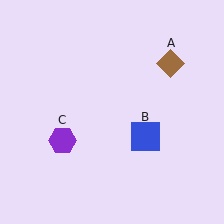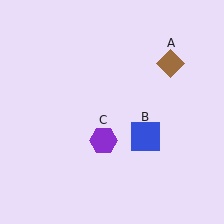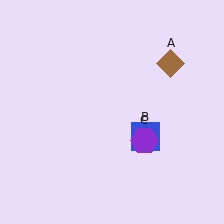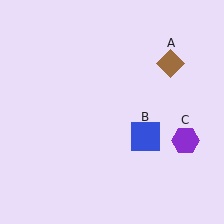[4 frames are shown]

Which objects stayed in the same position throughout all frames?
Brown diamond (object A) and blue square (object B) remained stationary.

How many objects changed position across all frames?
1 object changed position: purple hexagon (object C).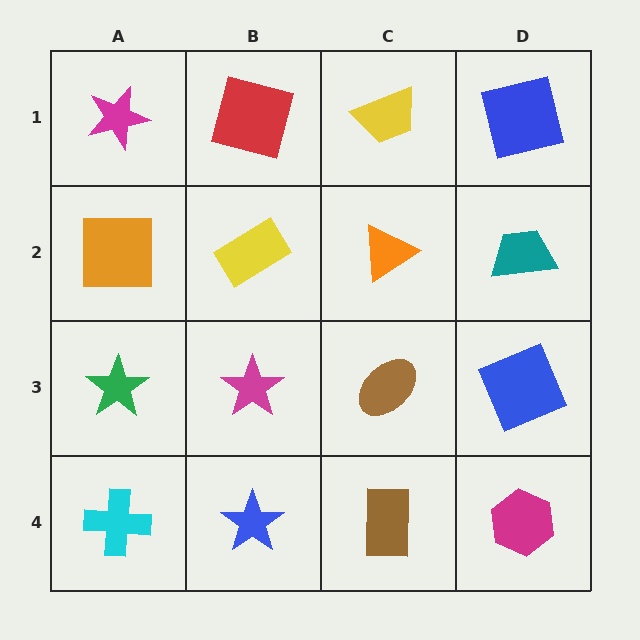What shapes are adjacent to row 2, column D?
A blue square (row 1, column D), a blue square (row 3, column D), an orange triangle (row 2, column C).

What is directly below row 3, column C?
A brown rectangle.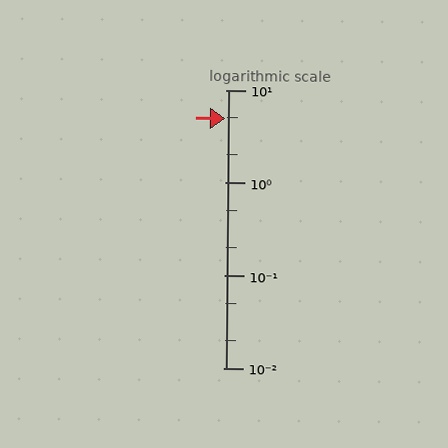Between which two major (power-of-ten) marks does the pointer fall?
The pointer is between 1 and 10.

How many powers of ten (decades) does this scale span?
The scale spans 3 decades, from 0.01 to 10.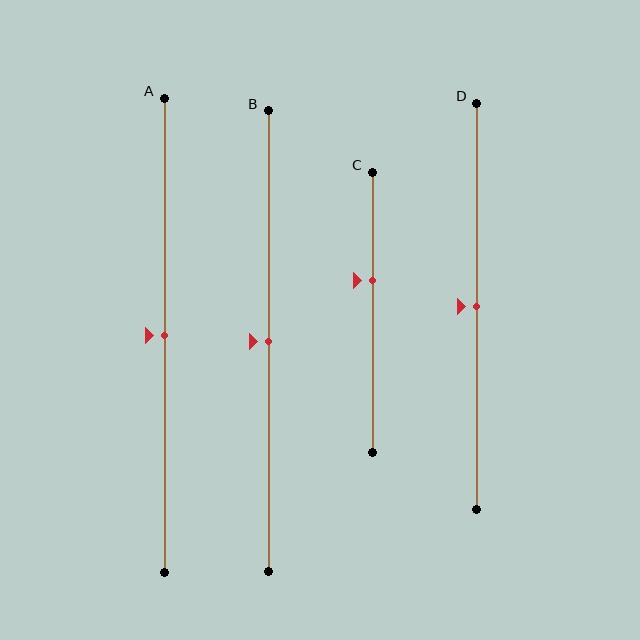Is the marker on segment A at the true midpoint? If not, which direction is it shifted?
Yes, the marker on segment A is at the true midpoint.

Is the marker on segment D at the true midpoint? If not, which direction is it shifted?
Yes, the marker on segment D is at the true midpoint.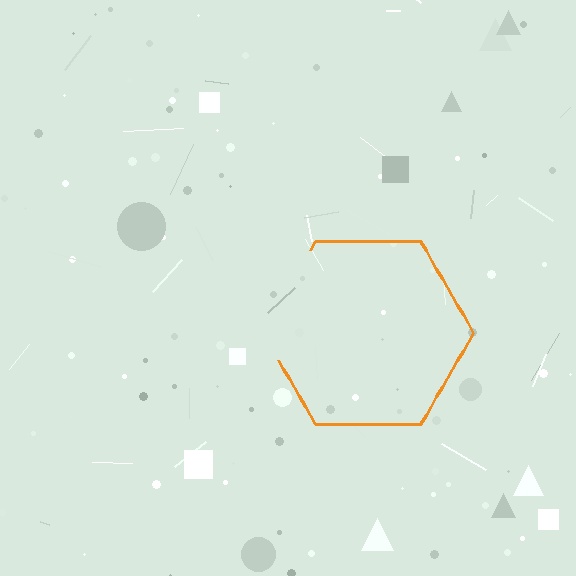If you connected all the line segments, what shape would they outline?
They would outline a hexagon.